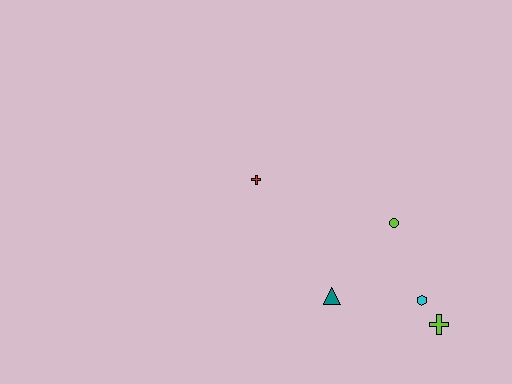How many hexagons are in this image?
There is 1 hexagon.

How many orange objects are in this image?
There are no orange objects.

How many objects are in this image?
There are 5 objects.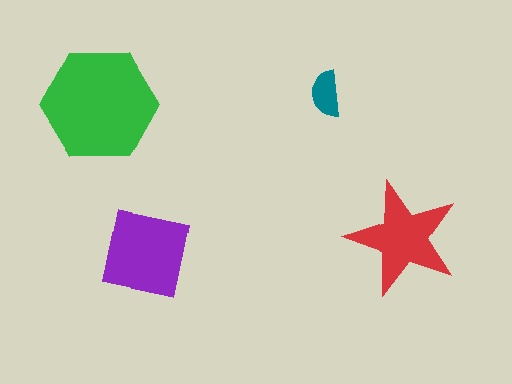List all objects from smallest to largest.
The teal semicircle, the red star, the purple square, the green hexagon.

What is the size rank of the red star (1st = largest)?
3rd.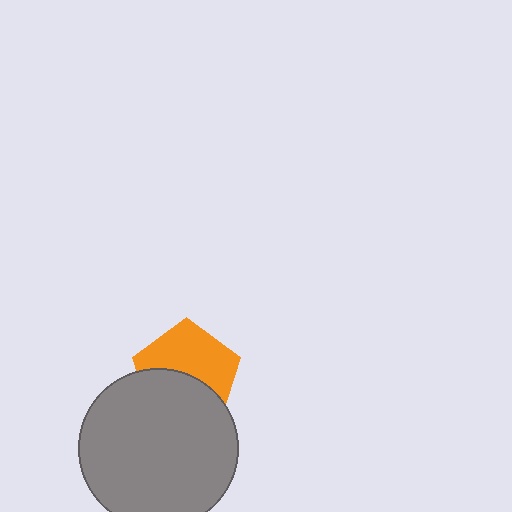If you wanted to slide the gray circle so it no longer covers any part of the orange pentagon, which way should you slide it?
Slide it down — that is the most direct way to separate the two shapes.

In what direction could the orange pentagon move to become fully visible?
The orange pentagon could move up. That would shift it out from behind the gray circle entirely.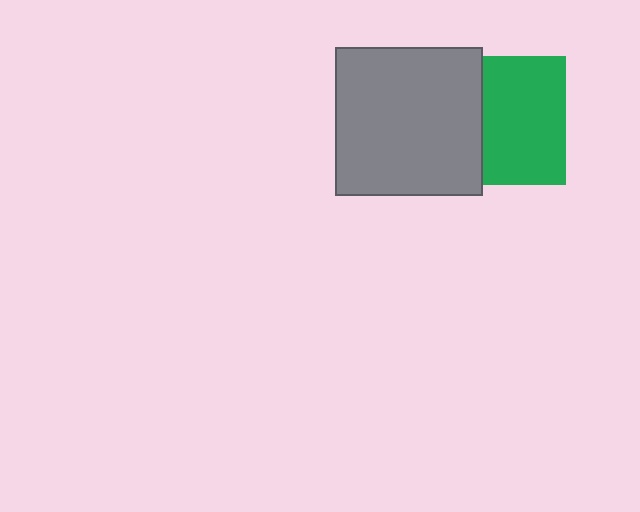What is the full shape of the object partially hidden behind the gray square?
The partially hidden object is a green square.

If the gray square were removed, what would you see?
You would see the complete green square.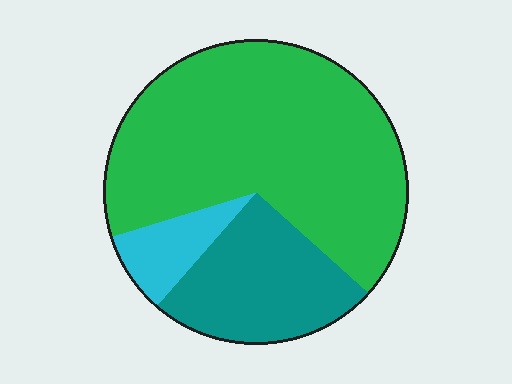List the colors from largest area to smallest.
From largest to smallest: green, teal, cyan.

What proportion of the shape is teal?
Teal covers about 25% of the shape.